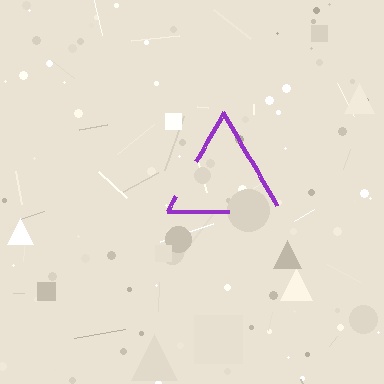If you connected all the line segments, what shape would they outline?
They would outline a triangle.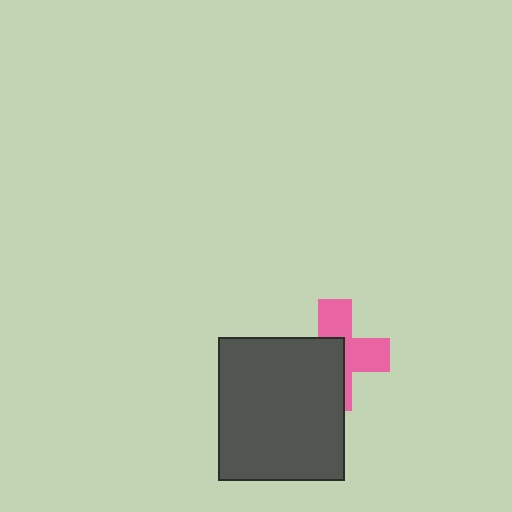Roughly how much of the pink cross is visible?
About half of it is visible (roughly 47%).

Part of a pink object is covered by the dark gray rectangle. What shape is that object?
It is a cross.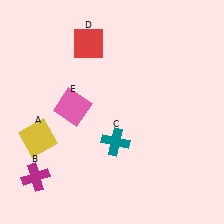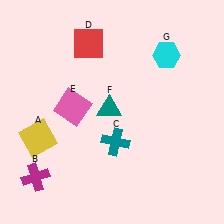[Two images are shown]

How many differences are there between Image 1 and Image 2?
There are 2 differences between the two images.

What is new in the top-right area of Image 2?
A cyan hexagon (G) was added in the top-right area of Image 2.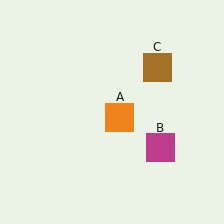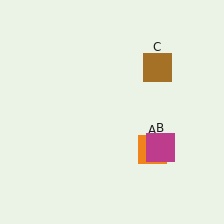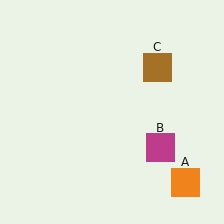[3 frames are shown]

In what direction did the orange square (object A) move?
The orange square (object A) moved down and to the right.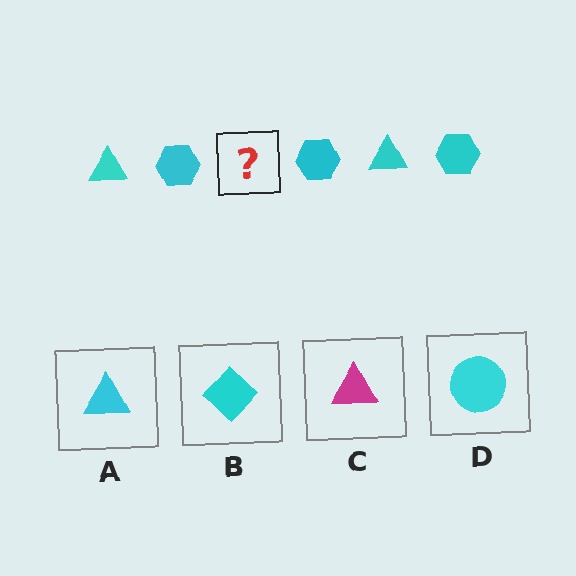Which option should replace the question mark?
Option A.